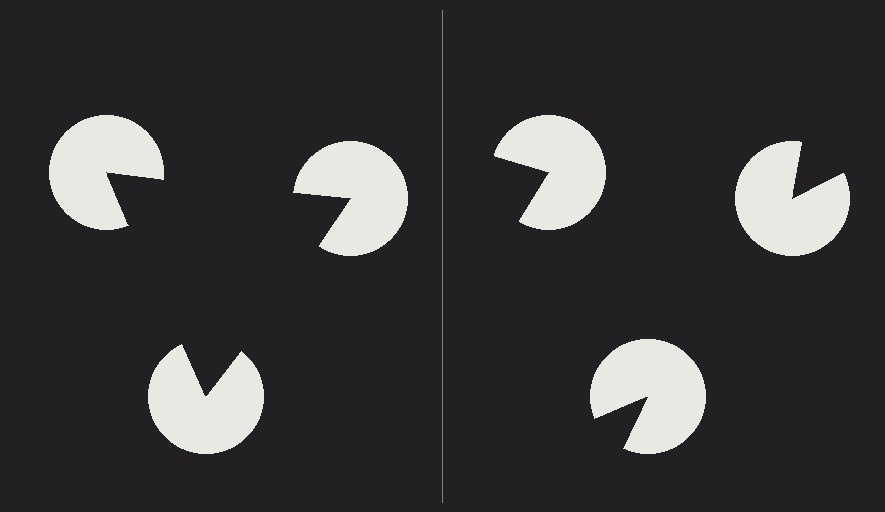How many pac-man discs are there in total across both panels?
6 — 3 on each side.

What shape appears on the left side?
An illusory triangle.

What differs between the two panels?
The pac-man discs are positioned identically on both sides; only the wedge orientations differ. On the left they align to a triangle; on the right they are misaligned.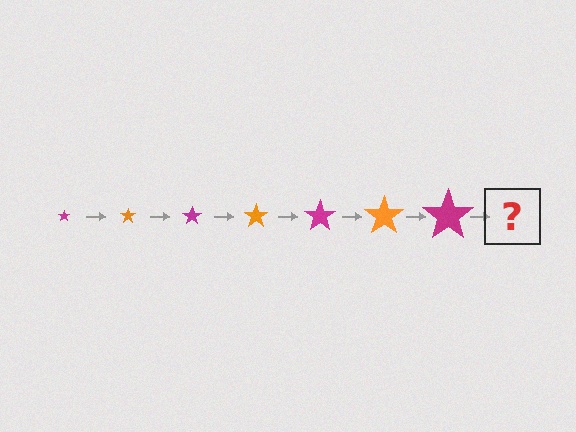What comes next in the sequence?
The next element should be an orange star, larger than the previous one.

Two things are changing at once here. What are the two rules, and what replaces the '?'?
The two rules are that the star grows larger each step and the color cycles through magenta and orange. The '?' should be an orange star, larger than the previous one.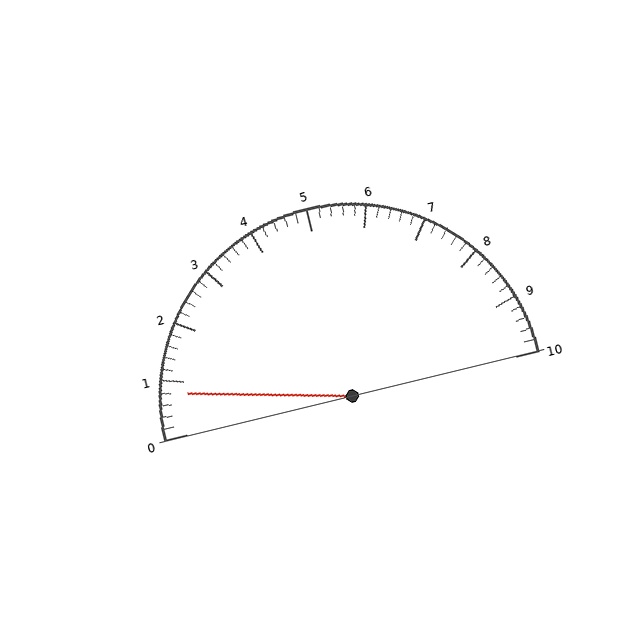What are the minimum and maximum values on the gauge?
The gauge ranges from 0 to 10.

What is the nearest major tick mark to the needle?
The nearest major tick mark is 1.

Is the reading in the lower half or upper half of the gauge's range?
The reading is in the lower half of the range (0 to 10).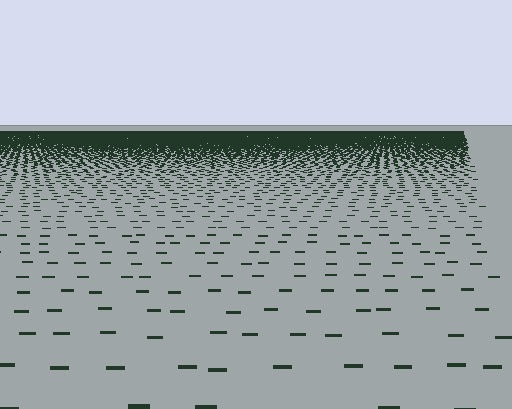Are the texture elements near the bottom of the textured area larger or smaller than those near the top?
Larger. Near the bottom, elements are closer to the viewer and appear at a bigger on-screen size.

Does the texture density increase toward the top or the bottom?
Density increases toward the top.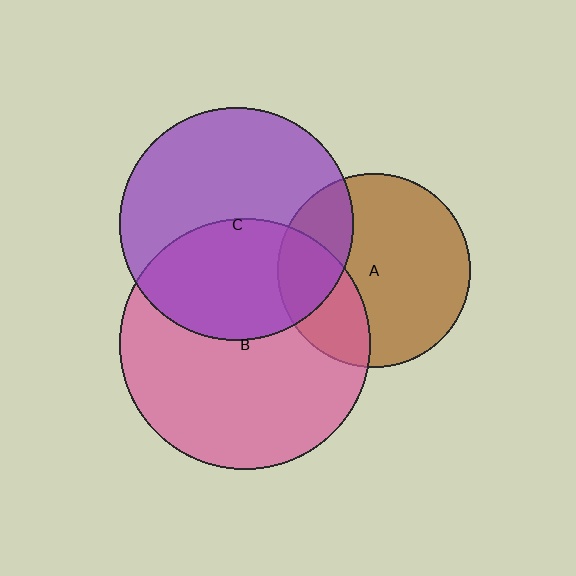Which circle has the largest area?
Circle B (pink).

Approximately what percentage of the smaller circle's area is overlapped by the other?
Approximately 30%.